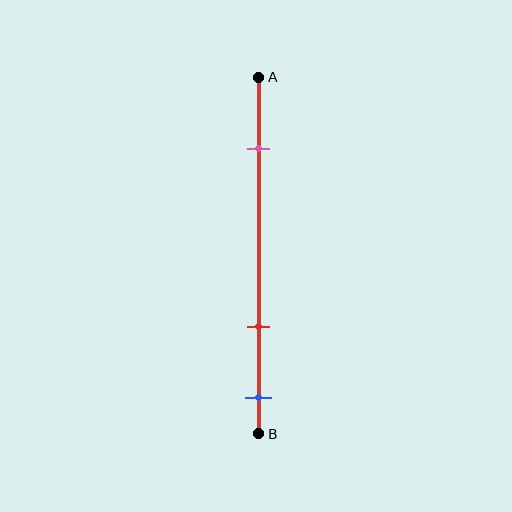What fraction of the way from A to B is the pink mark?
The pink mark is approximately 20% (0.2) of the way from A to B.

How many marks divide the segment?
There are 3 marks dividing the segment.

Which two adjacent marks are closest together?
The red and blue marks are the closest adjacent pair.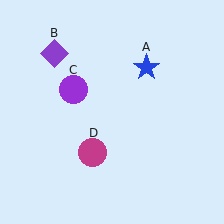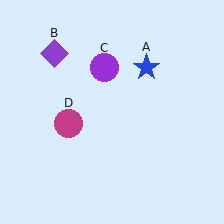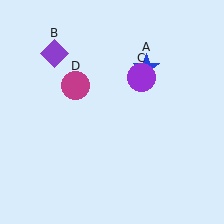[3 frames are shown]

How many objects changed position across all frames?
2 objects changed position: purple circle (object C), magenta circle (object D).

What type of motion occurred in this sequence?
The purple circle (object C), magenta circle (object D) rotated clockwise around the center of the scene.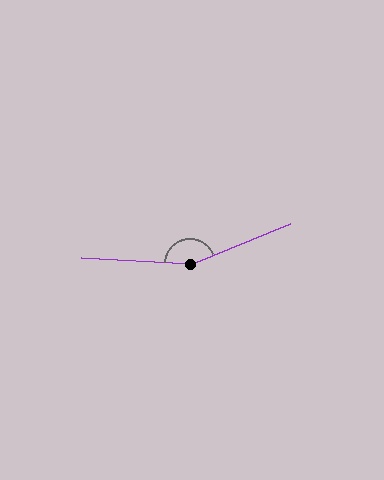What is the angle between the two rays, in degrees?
Approximately 154 degrees.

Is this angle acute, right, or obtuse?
It is obtuse.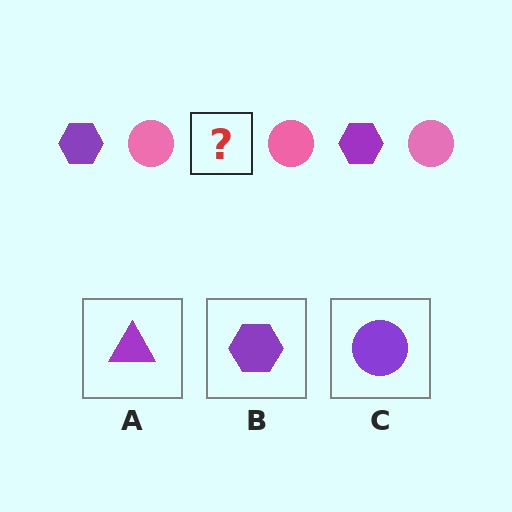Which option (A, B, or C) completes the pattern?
B.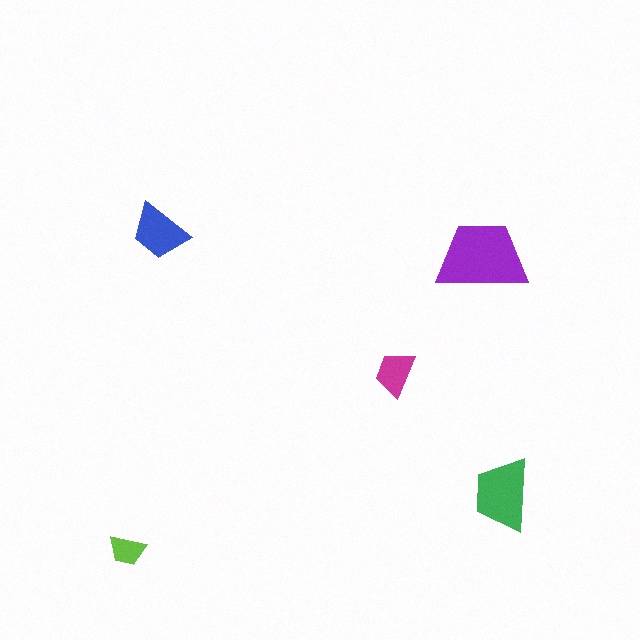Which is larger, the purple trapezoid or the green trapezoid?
The purple one.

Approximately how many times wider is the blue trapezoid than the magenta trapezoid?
About 1.5 times wider.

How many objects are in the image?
There are 5 objects in the image.